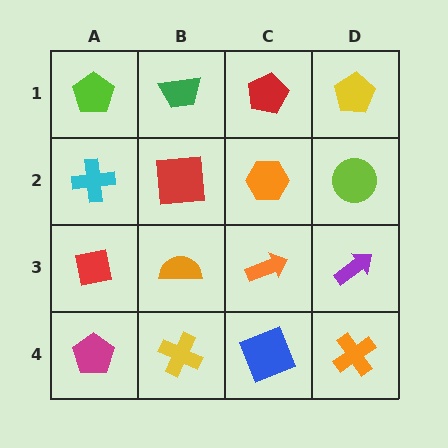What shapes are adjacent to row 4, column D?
A purple arrow (row 3, column D), a blue square (row 4, column C).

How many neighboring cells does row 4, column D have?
2.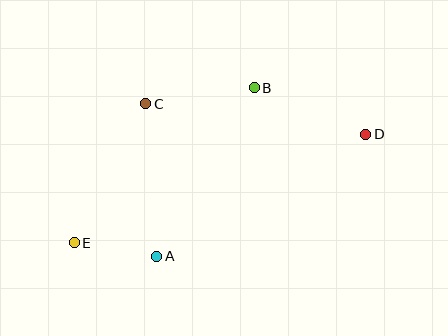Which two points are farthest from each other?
Points D and E are farthest from each other.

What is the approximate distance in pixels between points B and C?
The distance between B and C is approximately 110 pixels.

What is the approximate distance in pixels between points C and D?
The distance between C and D is approximately 222 pixels.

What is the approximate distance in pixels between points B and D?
The distance between B and D is approximately 121 pixels.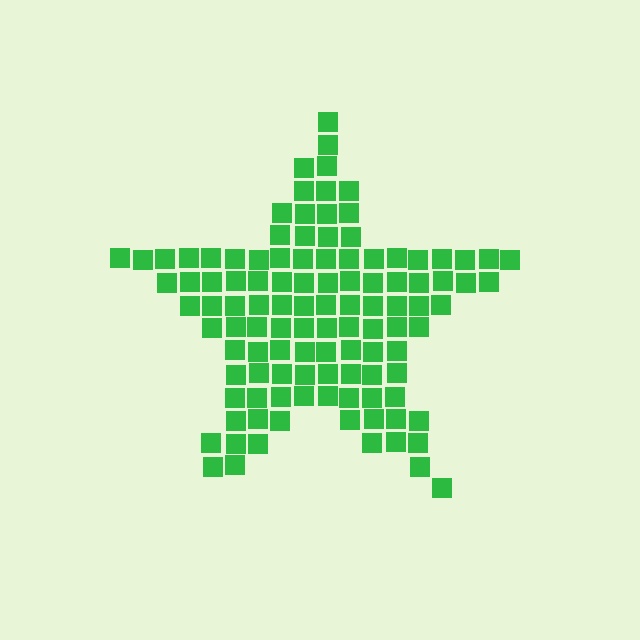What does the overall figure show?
The overall figure shows a star.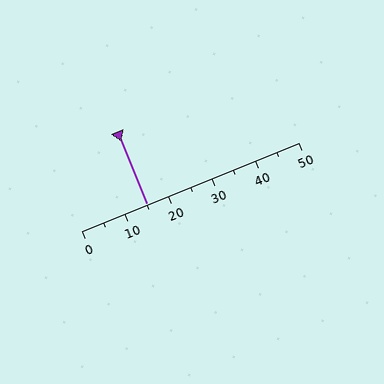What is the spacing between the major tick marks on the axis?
The major ticks are spaced 10 apart.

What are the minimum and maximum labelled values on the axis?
The axis runs from 0 to 50.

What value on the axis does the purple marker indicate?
The marker indicates approximately 15.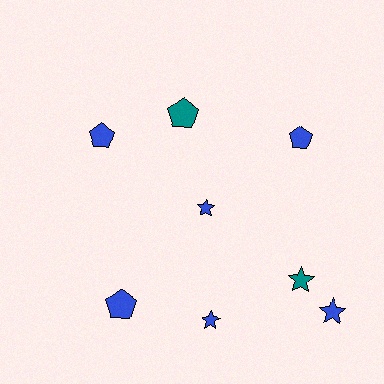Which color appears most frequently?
Blue, with 6 objects.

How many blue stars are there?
There are 3 blue stars.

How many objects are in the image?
There are 8 objects.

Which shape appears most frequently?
Pentagon, with 4 objects.